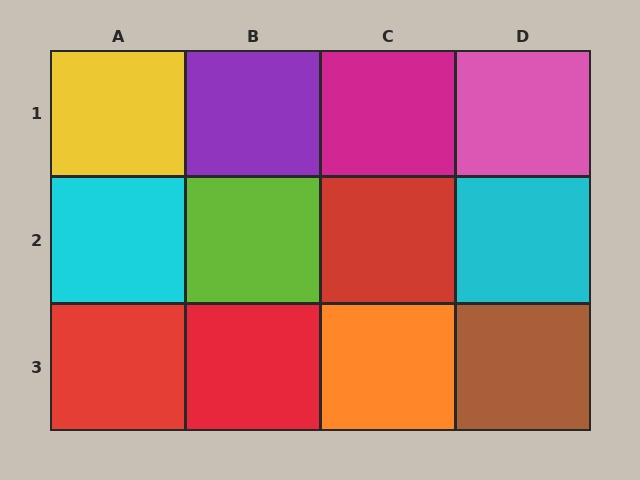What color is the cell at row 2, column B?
Lime.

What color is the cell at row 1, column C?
Magenta.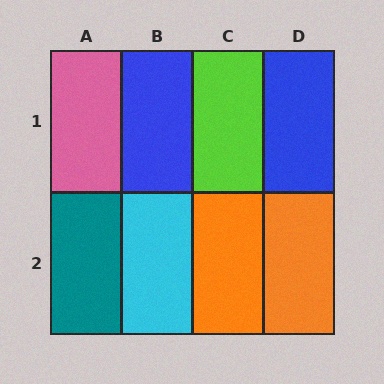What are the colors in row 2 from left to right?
Teal, cyan, orange, orange.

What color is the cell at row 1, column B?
Blue.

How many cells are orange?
2 cells are orange.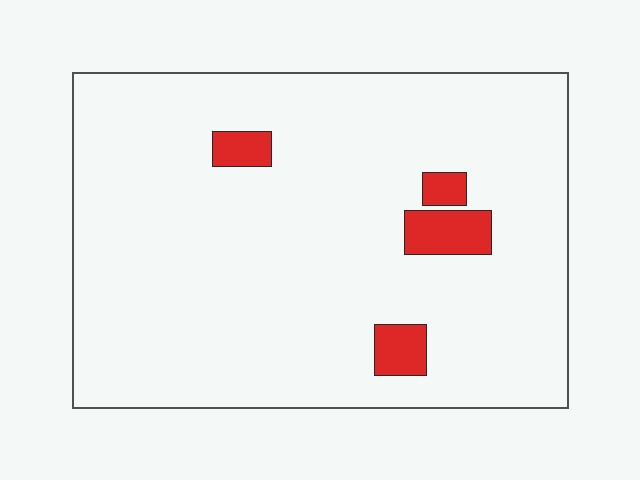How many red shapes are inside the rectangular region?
4.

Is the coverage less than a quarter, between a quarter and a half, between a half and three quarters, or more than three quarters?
Less than a quarter.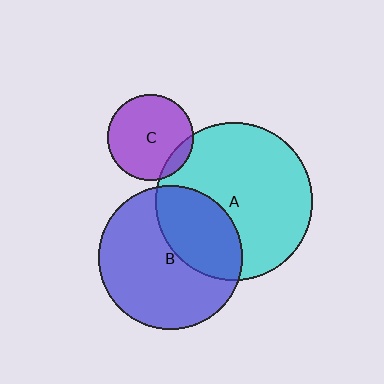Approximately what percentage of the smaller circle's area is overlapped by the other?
Approximately 10%.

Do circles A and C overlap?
Yes.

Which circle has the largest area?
Circle A (cyan).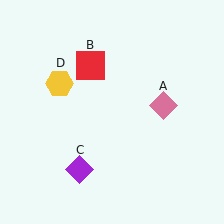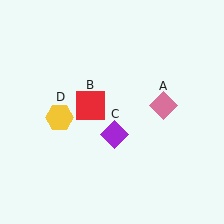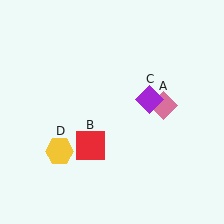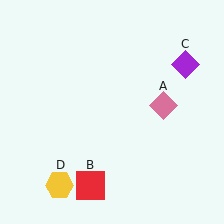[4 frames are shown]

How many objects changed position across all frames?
3 objects changed position: red square (object B), purple diamond (object C), yellow hexagon (object D).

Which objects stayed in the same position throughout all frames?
Pink diamond (object A) remained stationary.